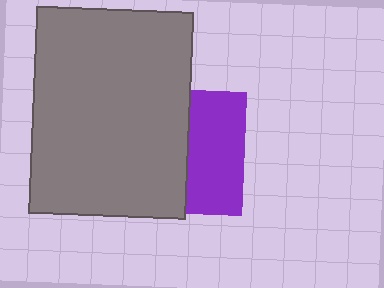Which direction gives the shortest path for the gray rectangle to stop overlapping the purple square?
Moving left gives the shortest separation.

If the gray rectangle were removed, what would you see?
You would see the complete purple square.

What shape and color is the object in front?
The object in front is a gray rectangle.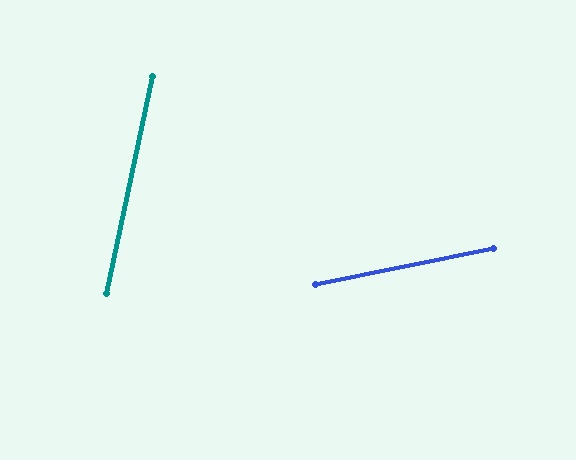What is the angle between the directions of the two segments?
Approximately 67 degrees.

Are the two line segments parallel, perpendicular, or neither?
Neither parallel nor perpendicular — they differ by about 67°.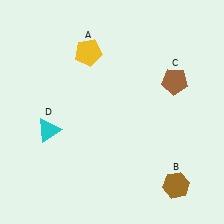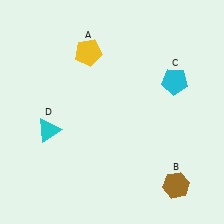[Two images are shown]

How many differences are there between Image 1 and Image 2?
There is 1 difference between the two images.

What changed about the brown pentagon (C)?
In Image 1, C is brown. In Image 2, it changed to cyan.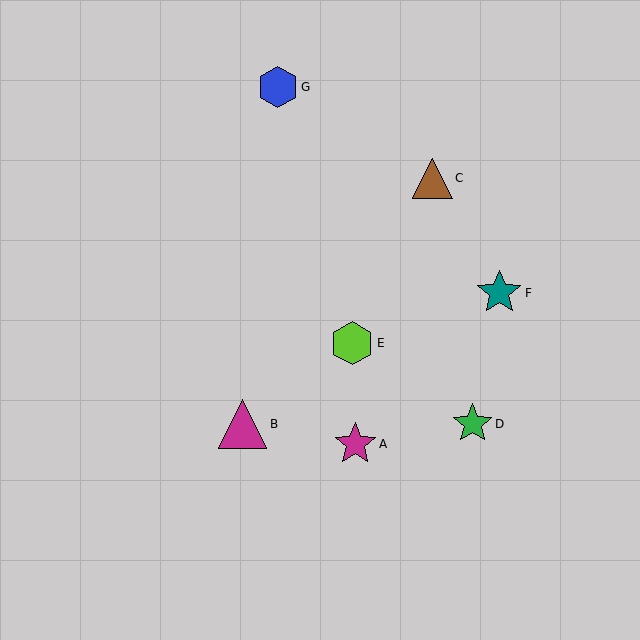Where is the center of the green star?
The center of the green star is at (473, 424).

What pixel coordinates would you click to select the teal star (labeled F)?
Click at (499, 293) to select the teal star F.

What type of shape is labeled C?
Shape C is a brown triangle.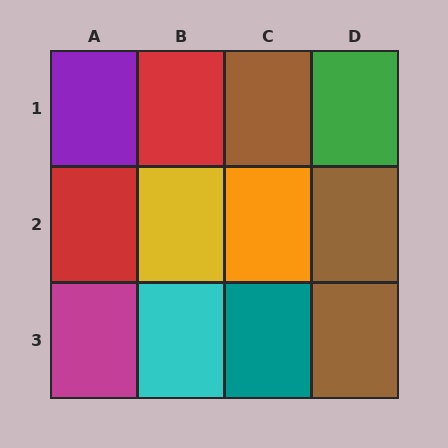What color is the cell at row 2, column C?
Orange.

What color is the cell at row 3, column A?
Magenta.